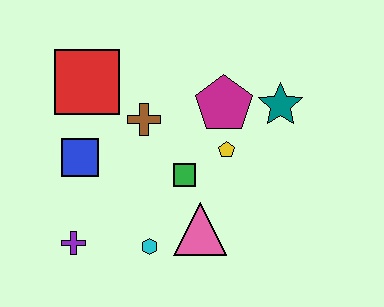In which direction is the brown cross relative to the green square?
The brown cross is above the green square.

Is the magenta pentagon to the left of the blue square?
No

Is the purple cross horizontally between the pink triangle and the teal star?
No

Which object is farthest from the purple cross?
The teal star is farthest from the purple cross.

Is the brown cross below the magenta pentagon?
Yes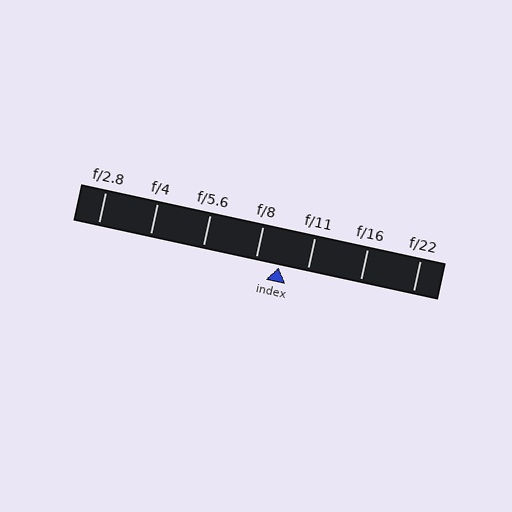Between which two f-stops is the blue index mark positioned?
The index mark is between f/8 and f/11.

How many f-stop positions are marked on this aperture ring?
There are 7 f-stop positions marked.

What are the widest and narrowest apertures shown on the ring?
The widest aperture shown is f/2.8 and the narrowest is f/22.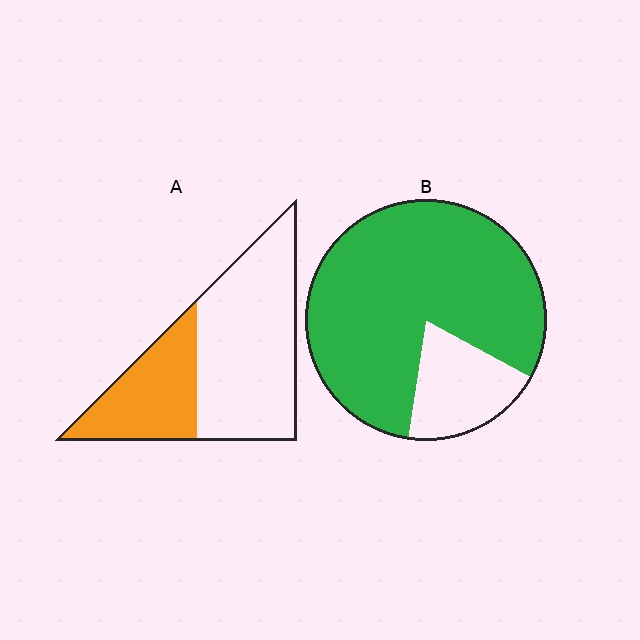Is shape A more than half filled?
No.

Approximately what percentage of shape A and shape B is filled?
A is approximately 35% and B is approximately 80%.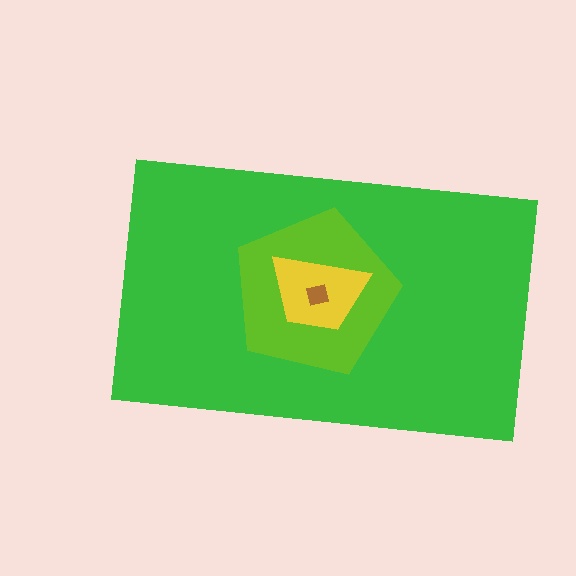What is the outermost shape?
The green rectangle.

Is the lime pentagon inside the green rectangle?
Yes.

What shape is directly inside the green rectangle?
The lime pentagon.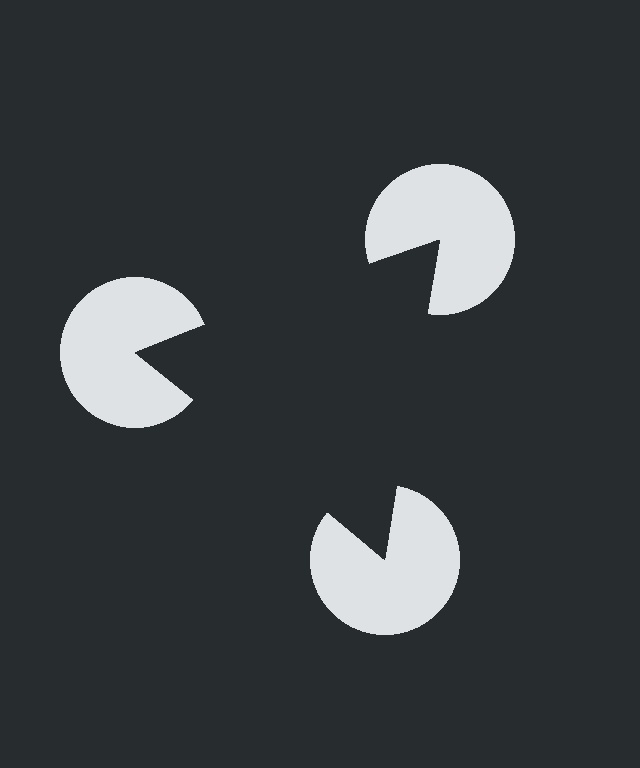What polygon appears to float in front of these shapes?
An illusory triangle — its edges are inferred from the aligned wedge cuts in the pac-man discs, not physically drawn.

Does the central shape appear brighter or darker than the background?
It typically appears slightly darker than the background, even though no actual brightness change is drawn.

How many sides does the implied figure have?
3 sides.